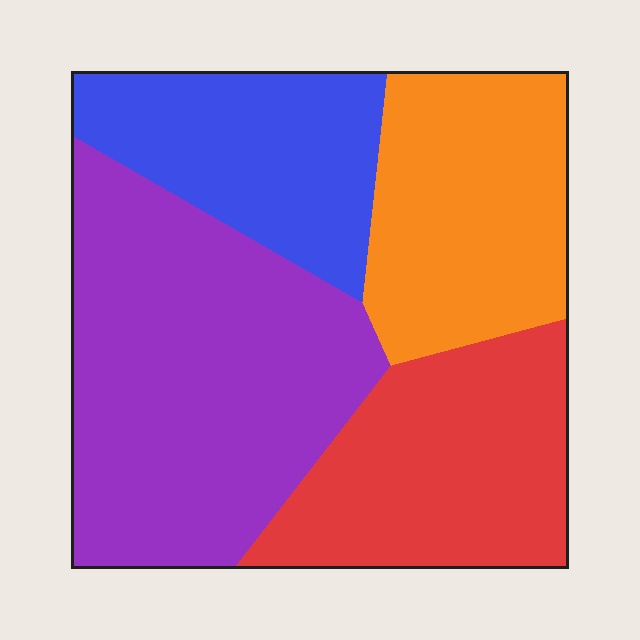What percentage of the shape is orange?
Orange covers 21% of the shape.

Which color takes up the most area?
Purple, at roughly 35%.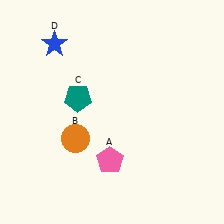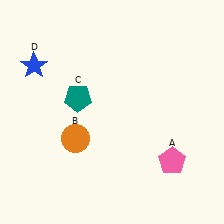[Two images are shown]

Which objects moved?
The objects that moved are: the pink pentagon (A), the blue star (D).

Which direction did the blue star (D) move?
The blue star (D) moved down.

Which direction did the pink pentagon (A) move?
The pink pentagon (A) moved right.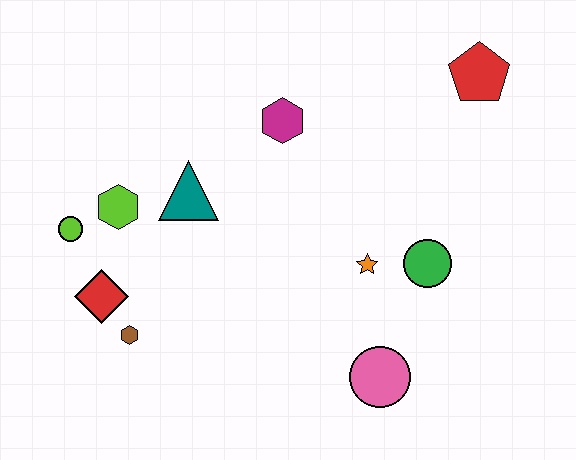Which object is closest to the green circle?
The orange star is closest to the green circle.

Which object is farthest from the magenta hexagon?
The pink circle is farthest from the magenta hexagon.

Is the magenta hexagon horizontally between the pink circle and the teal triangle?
Yes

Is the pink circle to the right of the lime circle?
Yes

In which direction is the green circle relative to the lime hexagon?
The green circle is to the right of the lime hexagon.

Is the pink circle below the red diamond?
Yes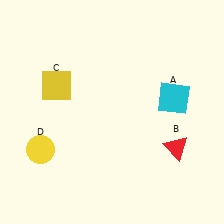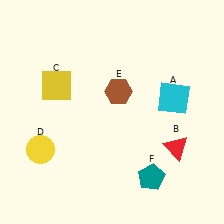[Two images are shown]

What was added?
A brown hexagon (E), a teal pentagon (F) were added in Image 2.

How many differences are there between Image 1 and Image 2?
There are 2 differences between the two images.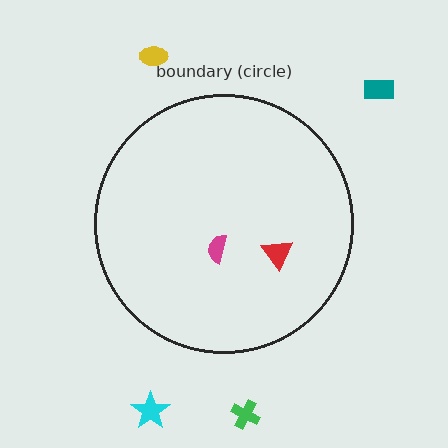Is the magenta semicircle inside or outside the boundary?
Inside.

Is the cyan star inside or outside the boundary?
Outside.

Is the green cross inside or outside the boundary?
Outside.